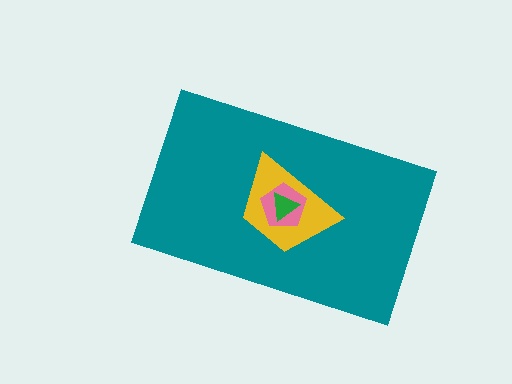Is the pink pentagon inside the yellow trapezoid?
Yes.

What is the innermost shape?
The green triangle.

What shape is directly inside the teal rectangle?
The yellow trapezoid.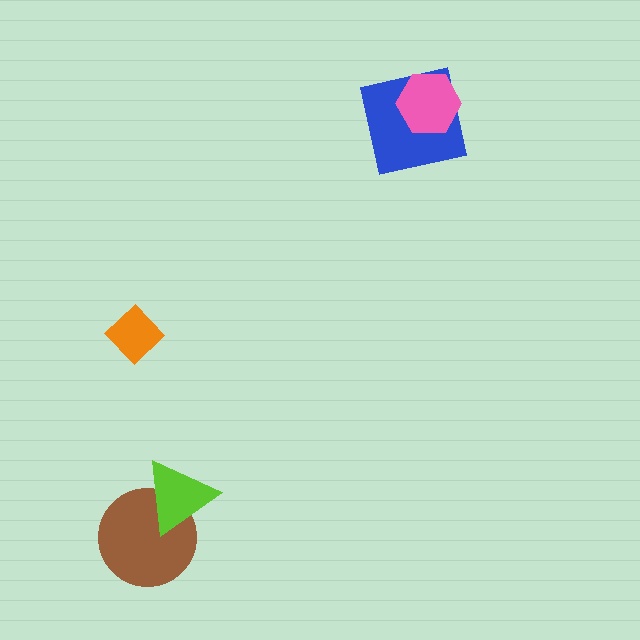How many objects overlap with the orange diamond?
0 objects overlap with the orange diamond.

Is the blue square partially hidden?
Yes, it is partially covered by another shape.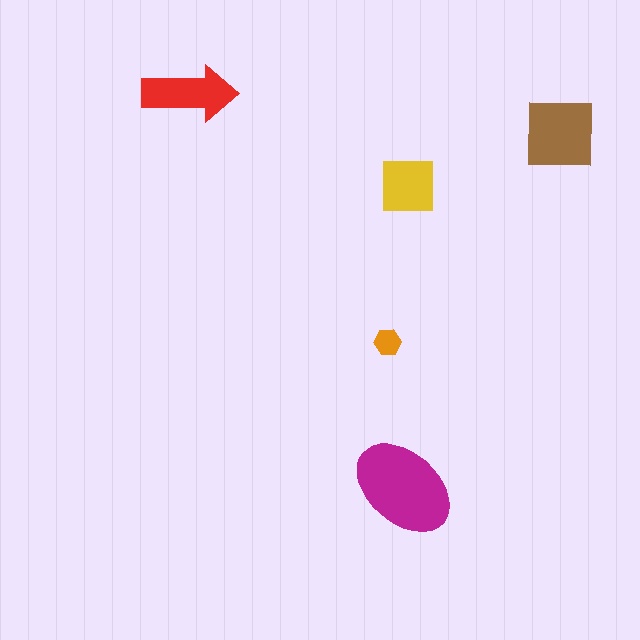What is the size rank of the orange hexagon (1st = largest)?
5th.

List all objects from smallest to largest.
The orange hexagon, the yellow square, the red arrow, the brown square, the magenta ellipse.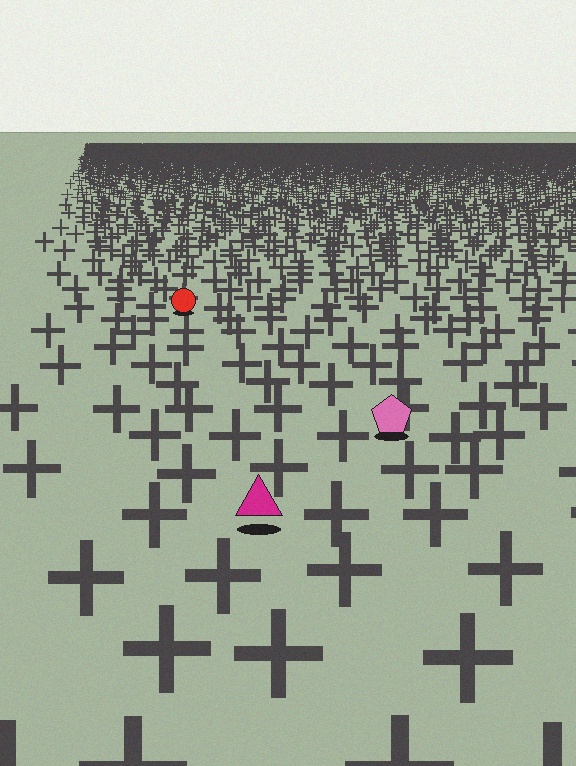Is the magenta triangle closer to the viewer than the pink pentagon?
Yes. The magenta triangle is closer — you can tell from the texture gradient: the ground texture is coarser near it.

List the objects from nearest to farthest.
From nearest to farthest: the magenta triangle, the pink pentagon, the red circle.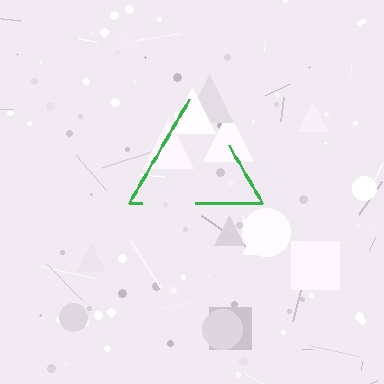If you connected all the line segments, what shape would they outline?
They would outline a triangle.